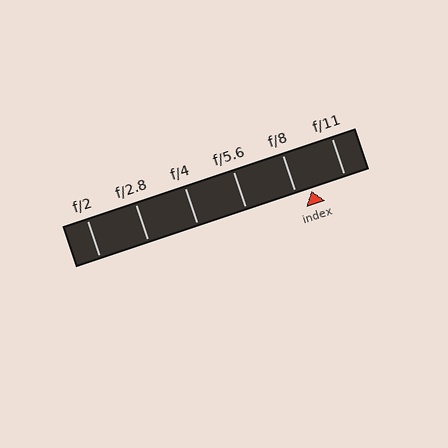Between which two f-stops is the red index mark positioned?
The index mark is between f/8 and f/11.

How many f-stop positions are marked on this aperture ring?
There are 6 f-stop positions marked.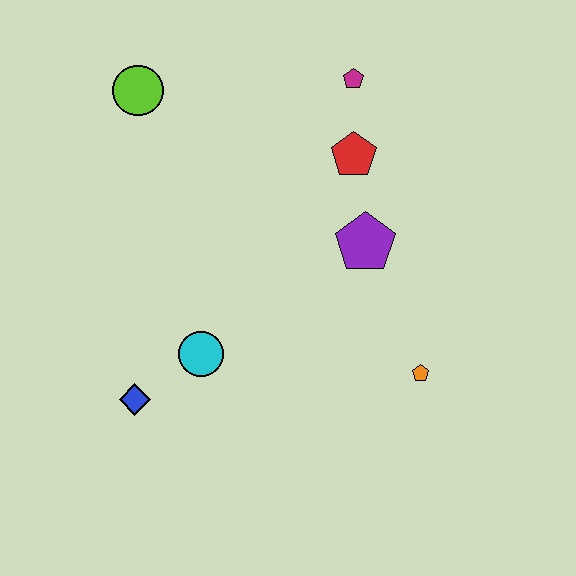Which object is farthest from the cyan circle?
The magenta pentagon is farthest from the cyan circle.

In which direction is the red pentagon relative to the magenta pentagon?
The red pentagon is below the magenta pentagon.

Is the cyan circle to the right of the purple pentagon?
No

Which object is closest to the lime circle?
The magenta pentagon is closest to the lime circle.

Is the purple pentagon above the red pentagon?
No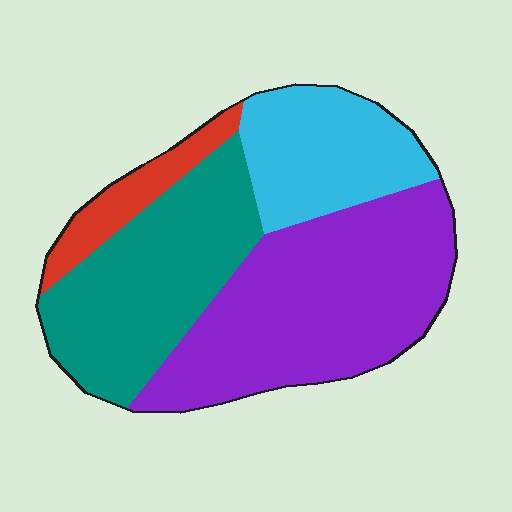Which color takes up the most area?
Purple, at roughly 40%.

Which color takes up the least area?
Red, at roughly 10%.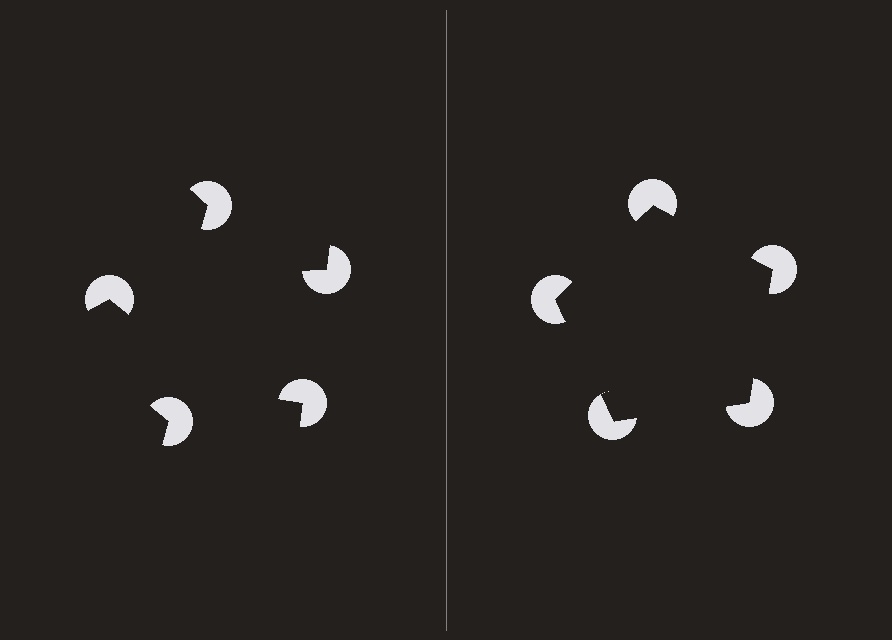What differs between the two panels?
The pac-man discs are positioned identically on both sides; only the wedge orientations differ. On the right they align to a pentagon; on the left they are misaligned.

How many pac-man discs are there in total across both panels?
10 — 5 on each side.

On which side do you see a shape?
An illusory pentagon appears on the right side. On the left side the wedge cuts are rotated, so no coherent shape forms.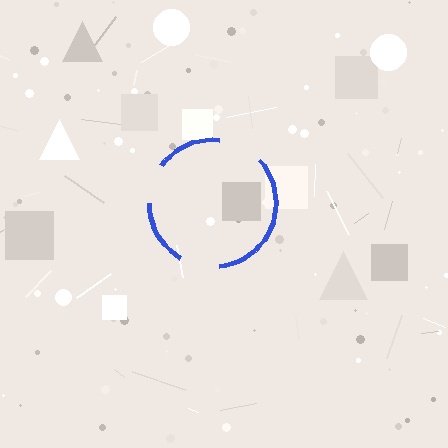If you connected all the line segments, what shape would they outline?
They would outline a circle.